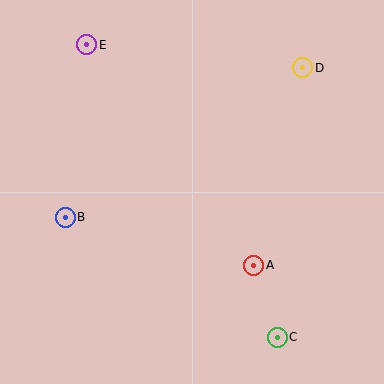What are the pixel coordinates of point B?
Point B is at (65, 217).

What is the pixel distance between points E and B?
The distance between E and B is 174 pixels.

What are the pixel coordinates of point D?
Point D is at (303, 68).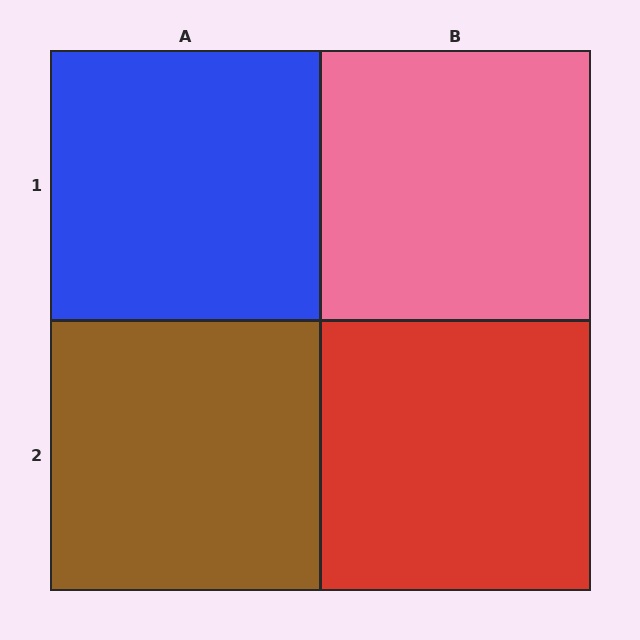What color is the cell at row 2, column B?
Red.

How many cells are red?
1 cell is red.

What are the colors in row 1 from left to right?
Blue, pink.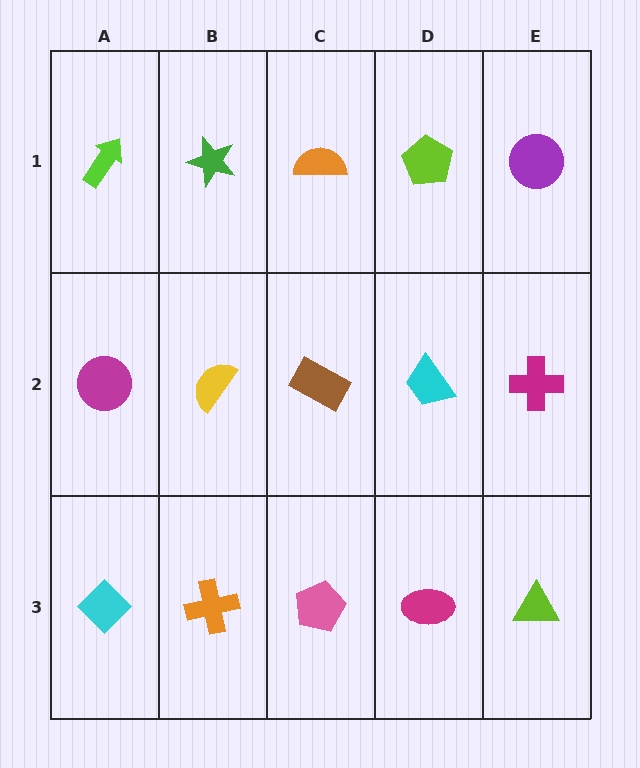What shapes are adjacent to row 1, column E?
A magenta cross (row 2, column E), a lime pentagon (row 1, column D).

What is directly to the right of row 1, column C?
A lime pentagon.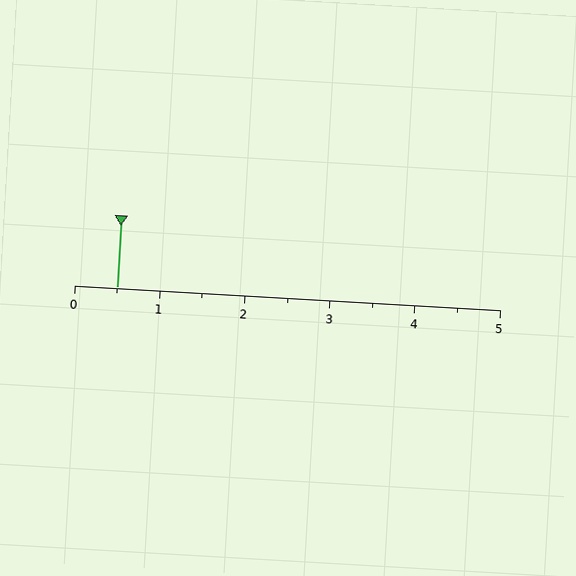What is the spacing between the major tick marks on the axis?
The major ticks are spaced 1 apart.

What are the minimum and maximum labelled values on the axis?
The axis runs from 0 to 5.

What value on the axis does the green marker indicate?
The marker indicates approximately 0.5.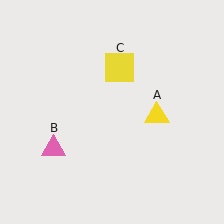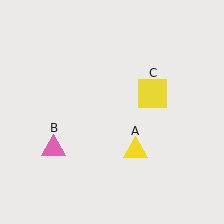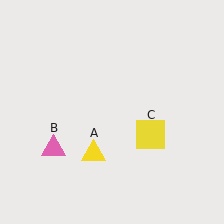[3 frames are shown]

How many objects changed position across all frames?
2 objects changed position: yellow triangle (object A), yellow square (object C).